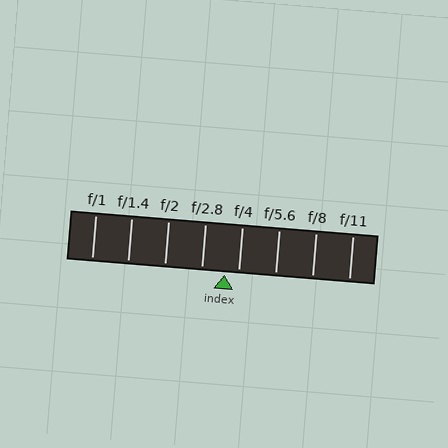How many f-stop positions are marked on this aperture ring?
There are 8 f-stop positions marked.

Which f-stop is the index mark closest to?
The index mark is closest to f/4.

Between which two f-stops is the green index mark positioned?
The index mark is between f/2.8 and f/4.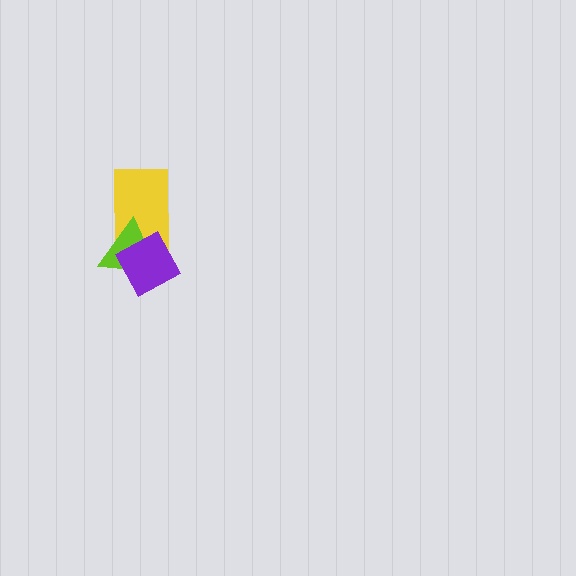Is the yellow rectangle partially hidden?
Yes, it is partially covered by another shape.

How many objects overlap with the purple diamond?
2 objects overlap with the purple diamond.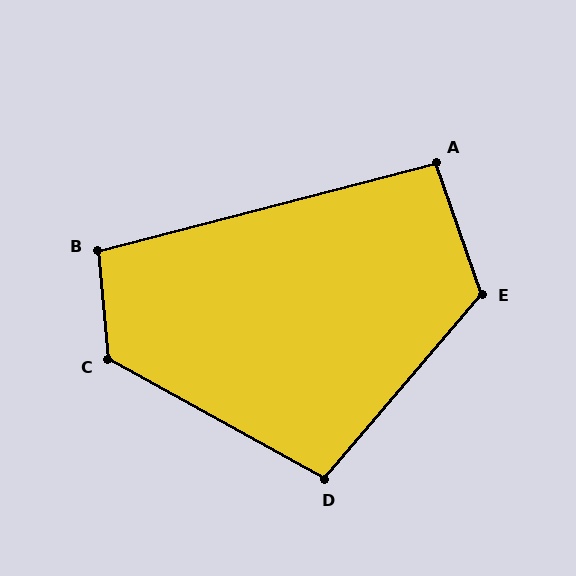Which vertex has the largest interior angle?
C, at approximately 124 degrees.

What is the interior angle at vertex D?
Approximately 102 degrees (obtuse).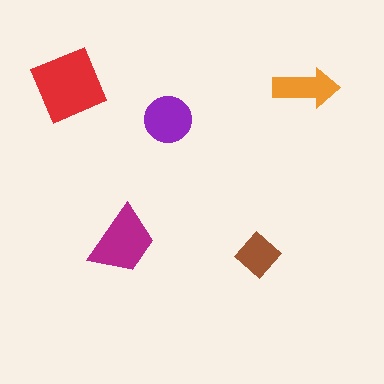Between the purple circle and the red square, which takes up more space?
The red square.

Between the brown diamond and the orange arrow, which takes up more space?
The orange arrow.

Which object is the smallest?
The brown diamond.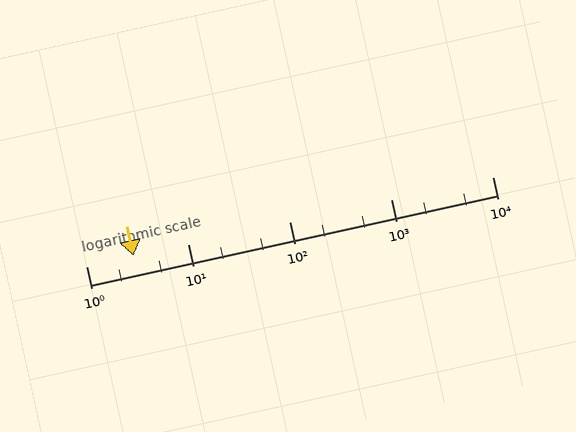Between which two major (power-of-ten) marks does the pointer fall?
The pointer is between 1 and 10.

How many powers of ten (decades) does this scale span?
The scale spans 4 decades, from 1 to 10000.